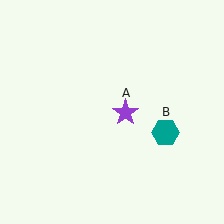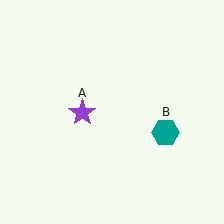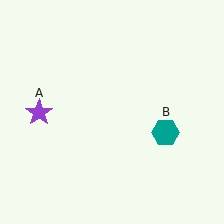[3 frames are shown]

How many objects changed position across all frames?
1 object changed position: purple star (object A).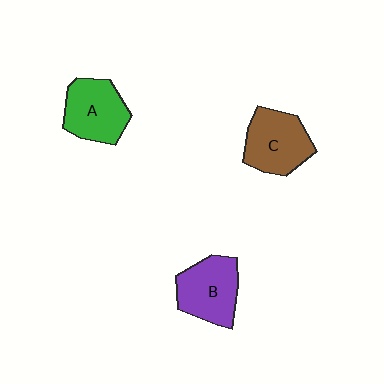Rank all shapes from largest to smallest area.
From largest to smallest: C (brown), B (purple), A (green).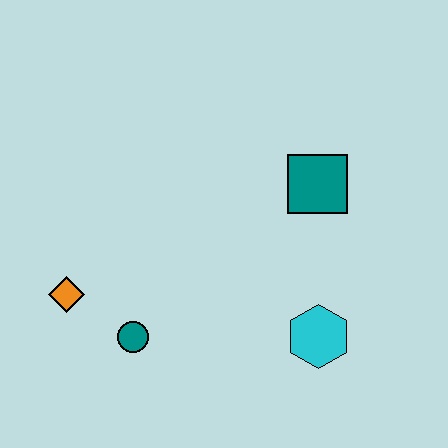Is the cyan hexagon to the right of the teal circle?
Yes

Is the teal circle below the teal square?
Yes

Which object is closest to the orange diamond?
The teal circle is closest to the orange diamond.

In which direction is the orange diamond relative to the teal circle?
The orange diamond is to the left of the teal circle.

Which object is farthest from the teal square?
The orange diamond is farthest from the teal square.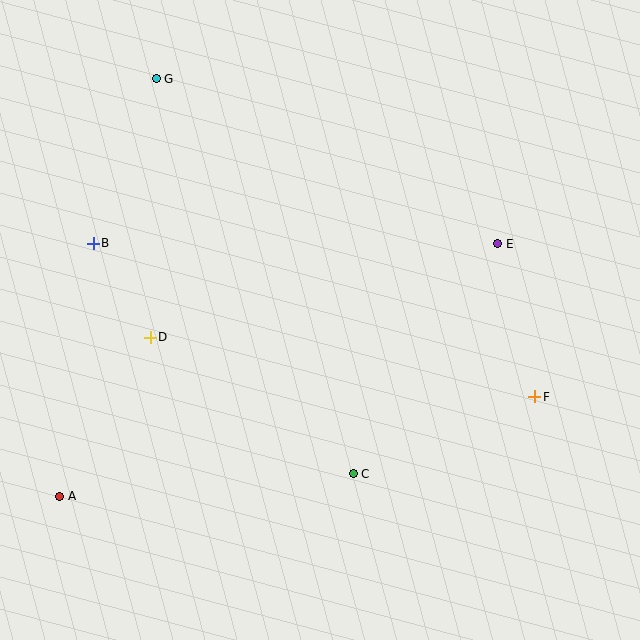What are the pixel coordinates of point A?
Point A is at (60, 496).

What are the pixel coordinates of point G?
Point G is at (156, 79).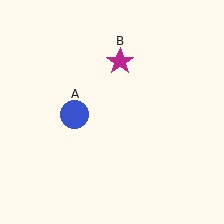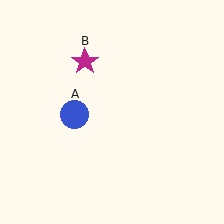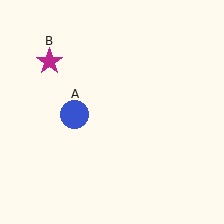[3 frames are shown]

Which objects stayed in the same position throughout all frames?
Blue circle (object A) remained stationary.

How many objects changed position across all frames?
1 object changed position: magenta star (object B).